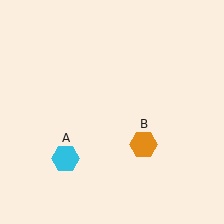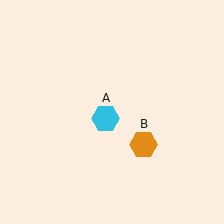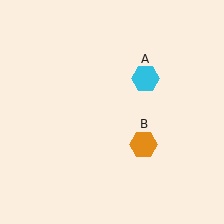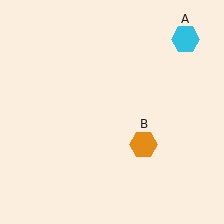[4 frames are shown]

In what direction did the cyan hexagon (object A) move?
The cyan hexagon (object A) moved up and to the right.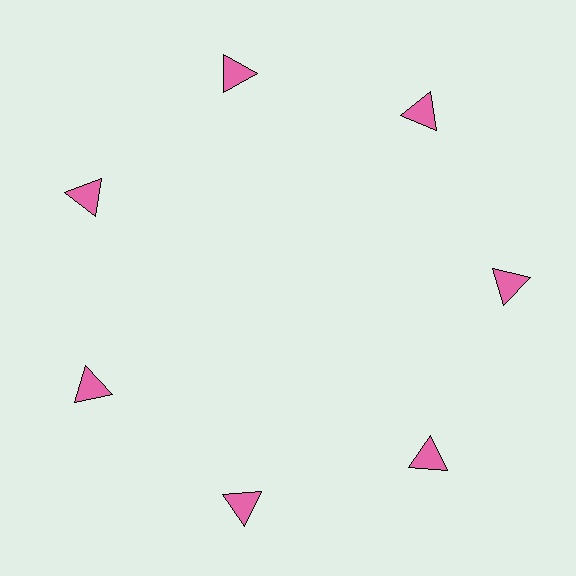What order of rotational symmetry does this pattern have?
This pattern has 7-fold rotational symmetry.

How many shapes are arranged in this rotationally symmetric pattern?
There are 7 shapes, arranged in 7 groups of 1.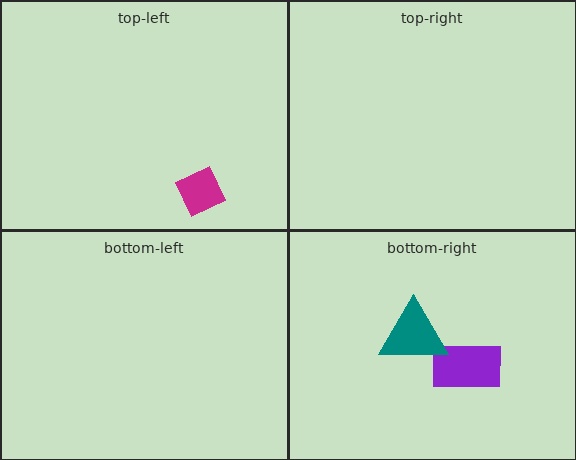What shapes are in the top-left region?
The magenta diamond.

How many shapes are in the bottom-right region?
2.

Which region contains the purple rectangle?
The bottom-right region.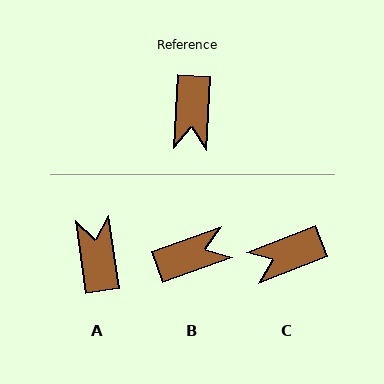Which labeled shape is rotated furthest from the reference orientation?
A, about 169 degrees away.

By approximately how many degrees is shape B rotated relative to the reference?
Approximately 112 degrees counter-clockwise.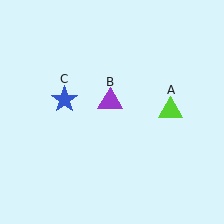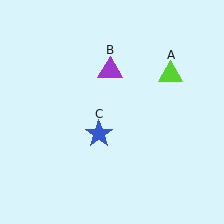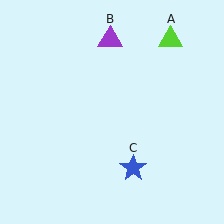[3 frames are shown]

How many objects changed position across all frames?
3 objects changed position: lime triangle (object A), purple triangle (object B), blue star (object C).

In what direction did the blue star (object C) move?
The blue star (object C) moved down and to the right.